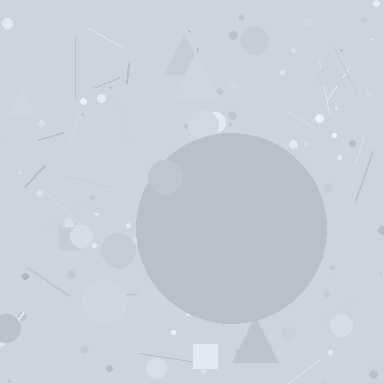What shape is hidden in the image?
A circle is hidden in the image.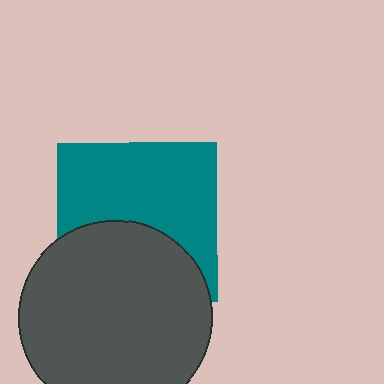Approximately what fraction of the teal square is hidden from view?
Roughly 40% of the teal square is hidden behind the dark gray circle.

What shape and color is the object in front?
The object in front is a dark gray circle.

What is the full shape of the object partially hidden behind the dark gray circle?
The partially hidden object is a teal square.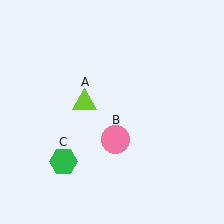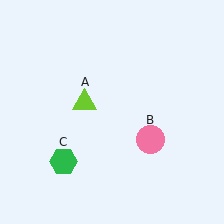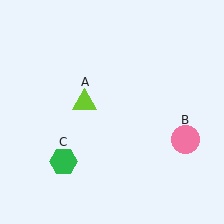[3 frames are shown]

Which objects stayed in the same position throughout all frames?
Lime triangle (object A) and green hexagon (object C) remained stationary.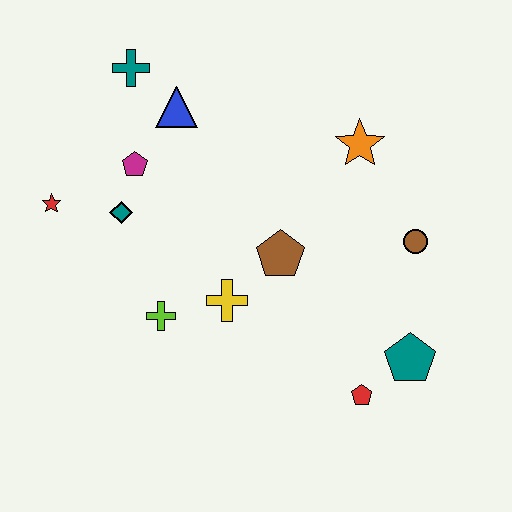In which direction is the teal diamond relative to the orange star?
The teal diamond is to the left of the orange star.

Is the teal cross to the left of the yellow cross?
Yes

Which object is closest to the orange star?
The brown circle is closest to the orange star.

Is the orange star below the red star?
No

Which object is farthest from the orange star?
The red star is farthest from the orange star.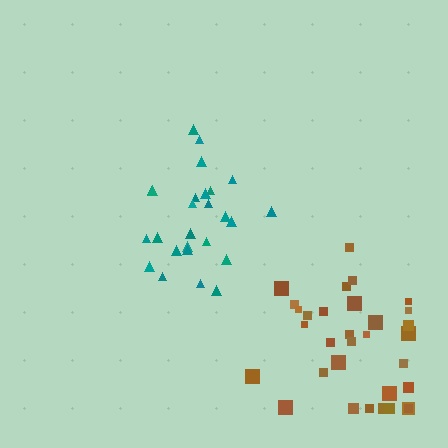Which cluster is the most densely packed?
Teal.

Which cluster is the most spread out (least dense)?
Brown.